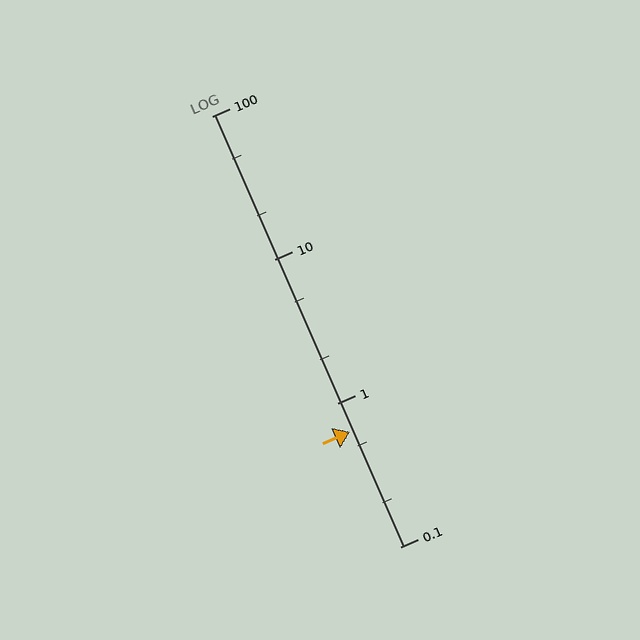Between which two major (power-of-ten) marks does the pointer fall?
The pointer is between 0.1 and 1.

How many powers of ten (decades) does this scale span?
The scale spans 3 decades, from 0.1 to 100.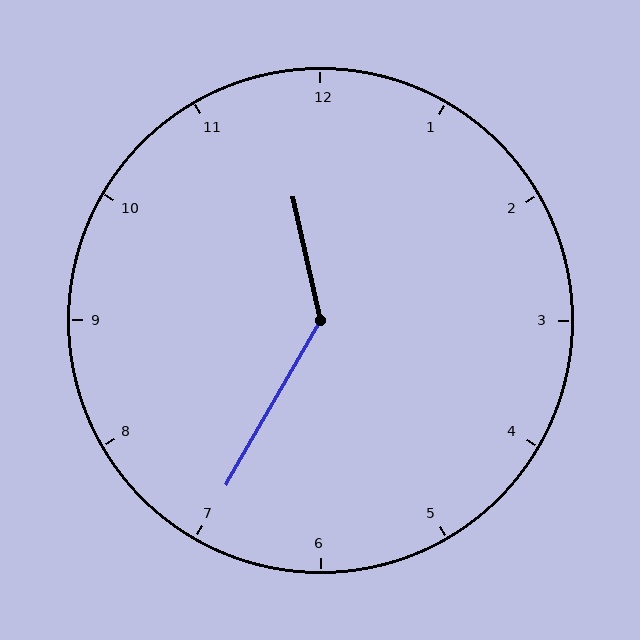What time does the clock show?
11:35.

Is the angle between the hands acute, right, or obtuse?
It is obtuse.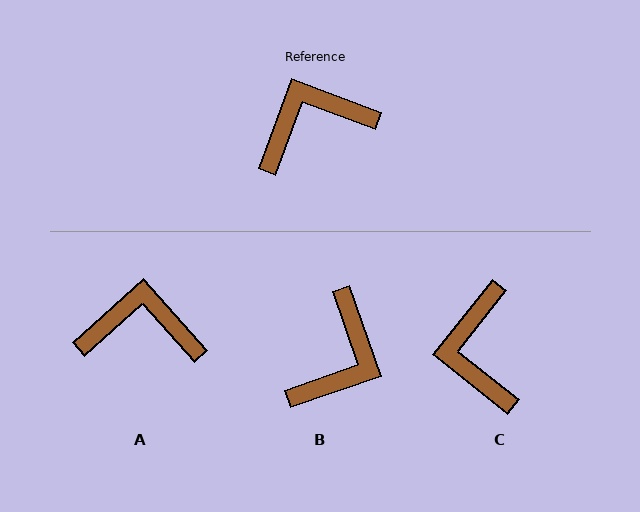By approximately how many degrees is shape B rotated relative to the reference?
Approximately 140 degrees clockwise.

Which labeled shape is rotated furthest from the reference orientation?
B, about 140 degrees away.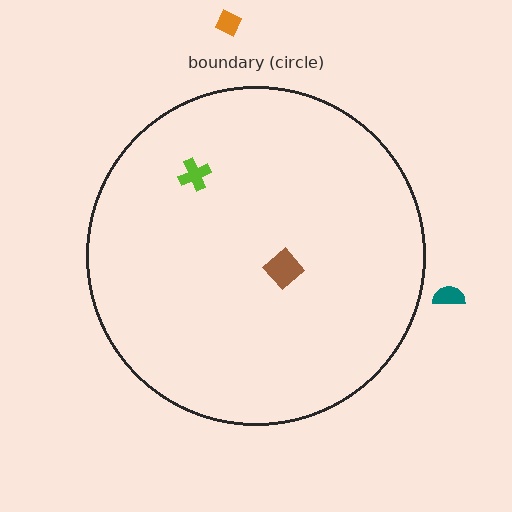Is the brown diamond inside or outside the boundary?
Inside.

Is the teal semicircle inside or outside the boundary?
Outside.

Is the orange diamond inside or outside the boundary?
Outside.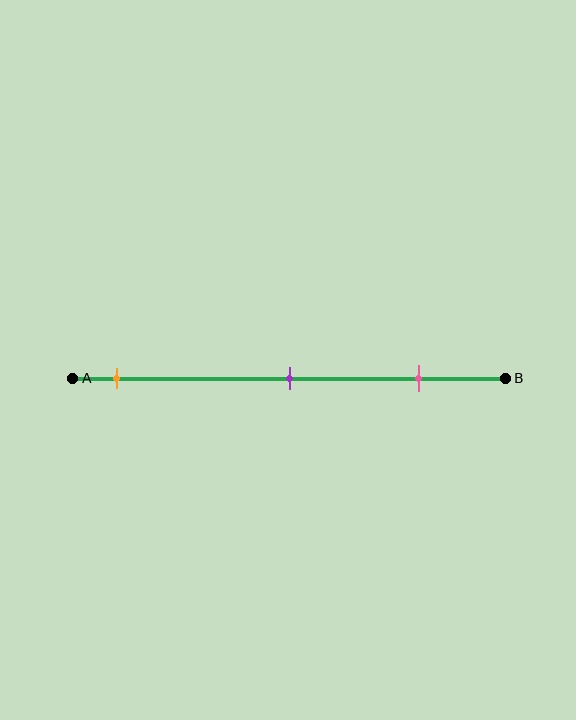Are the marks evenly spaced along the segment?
Yes, the marks are approximately evenly spaced.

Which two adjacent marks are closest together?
The purple and pink marks are the closest adjacent pair.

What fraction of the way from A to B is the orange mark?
The orange mark is approximately 10% (0.1) of the way from A to B.